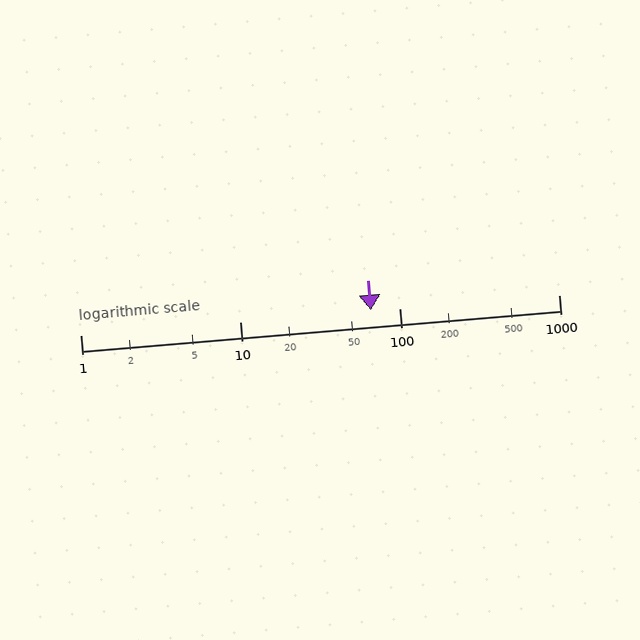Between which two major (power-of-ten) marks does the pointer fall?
The pointer is between 10 and 100.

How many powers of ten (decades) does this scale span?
The scale spans 3 decades, from 1 to 1000.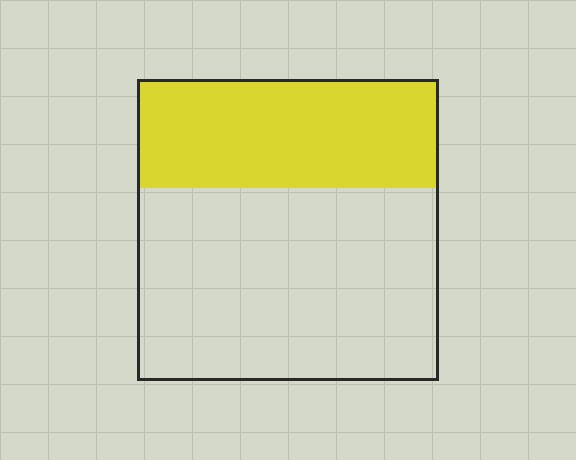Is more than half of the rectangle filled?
No.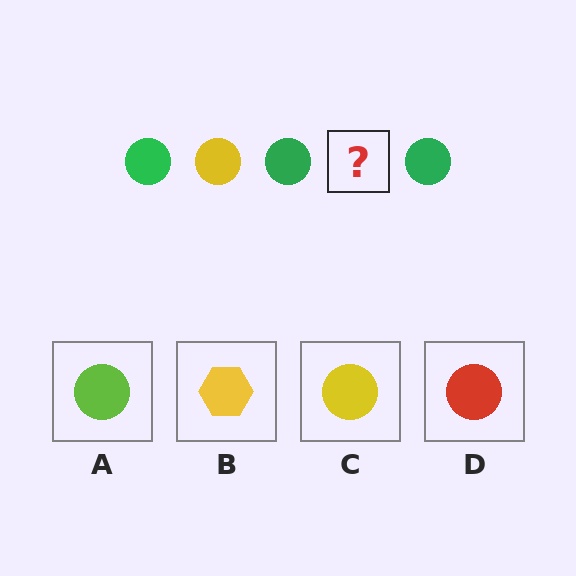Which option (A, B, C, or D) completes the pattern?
C.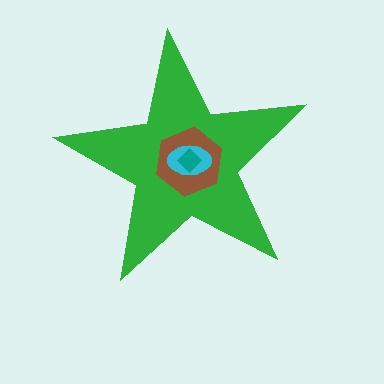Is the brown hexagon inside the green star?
Yes.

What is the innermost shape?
The teal diamond.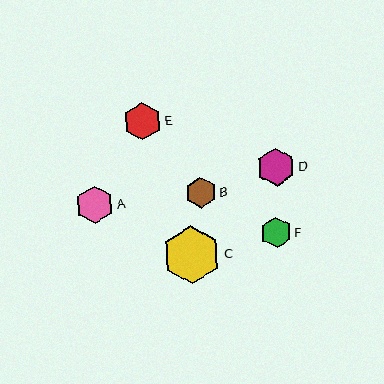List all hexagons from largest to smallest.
From largest to smallest: C, D, E, A, B, F.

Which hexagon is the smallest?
Hexagon F is the smallest with a size of approximately 30 pixels.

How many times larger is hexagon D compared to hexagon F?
Hexagon D is approximately 1.3 times the size of hexagon F.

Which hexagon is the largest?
Hexagon C is the largest with a size of approximately 58 pixels.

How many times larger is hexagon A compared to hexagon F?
Hexagon A is approximately 1.2 times the size of hexagon F.